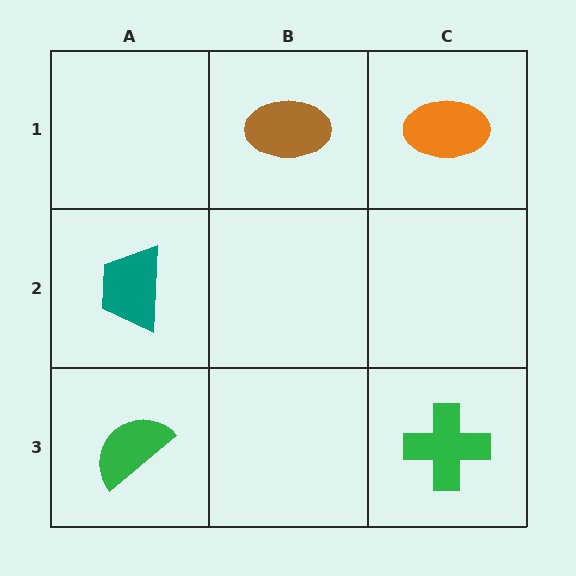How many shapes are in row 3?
2 shapes.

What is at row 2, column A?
A teal trapezoid.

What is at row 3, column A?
A green semicircle.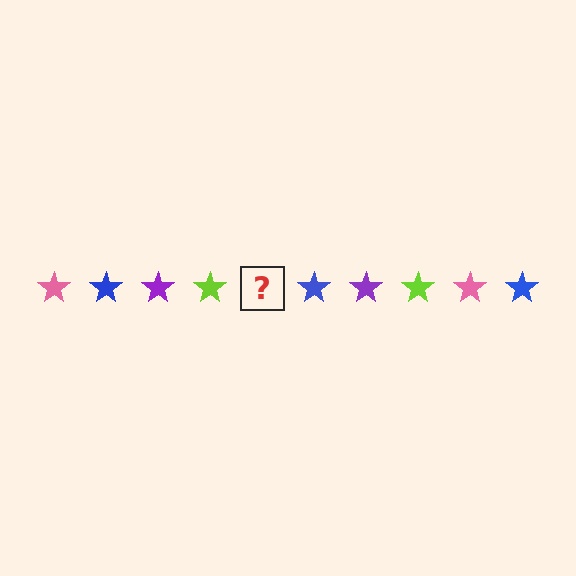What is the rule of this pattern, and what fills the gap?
The rule is that the pattern cycles through pink, blue, purple, lime stars. The gap should be filled with a pink star.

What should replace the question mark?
The question mark should be replaced with a pink star.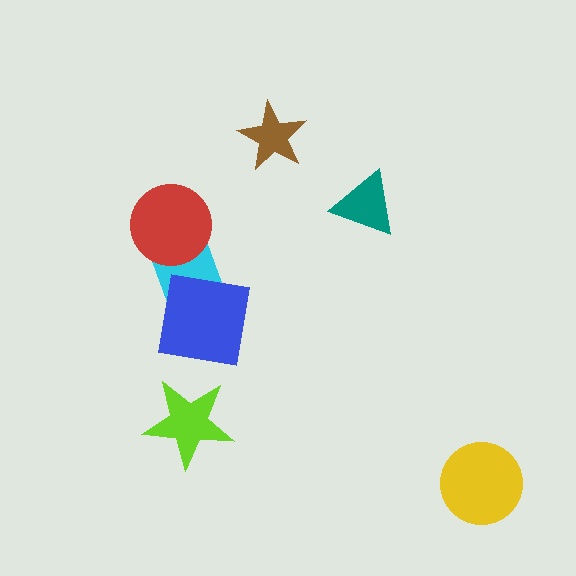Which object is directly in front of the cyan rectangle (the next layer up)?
The blue square is directly in front of the cyan rectangle.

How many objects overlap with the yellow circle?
0 objects overlap with the yellow circle.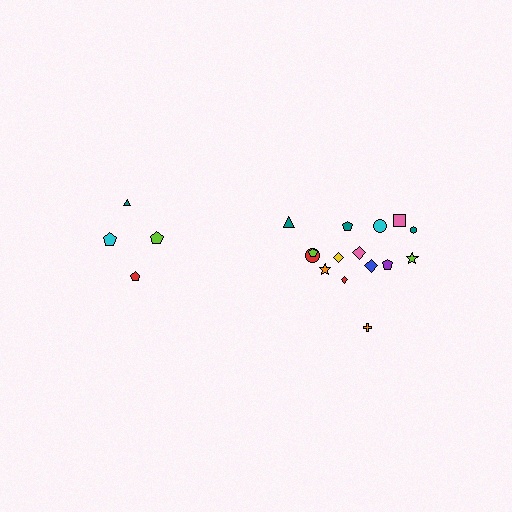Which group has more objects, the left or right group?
The right group.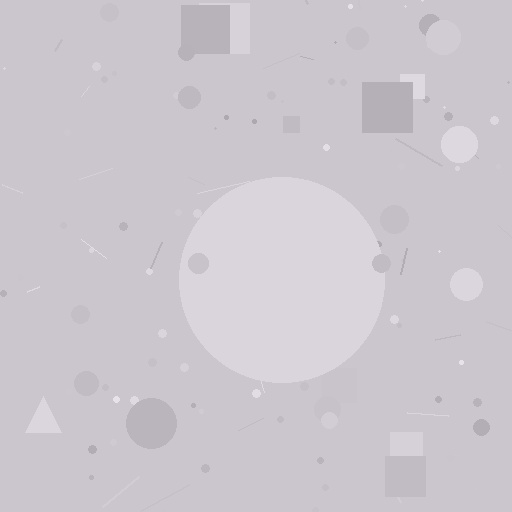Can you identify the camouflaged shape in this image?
The camouflaged shape is a circle.